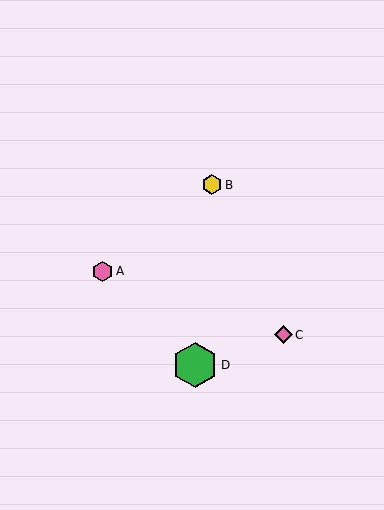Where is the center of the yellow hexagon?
The center of the yellow hexagon is at (212, 185).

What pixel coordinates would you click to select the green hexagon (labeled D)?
Click at (195, 365) to select the green hexagon D.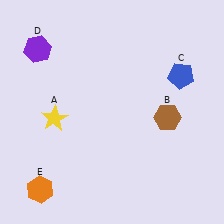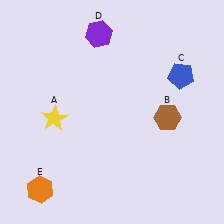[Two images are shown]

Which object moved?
The purple hexagon (D) moved right.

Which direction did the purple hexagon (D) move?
The purple hexagon (D) moved right.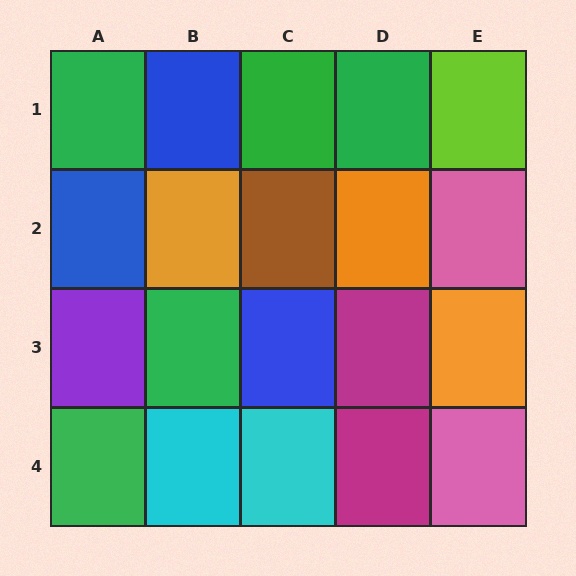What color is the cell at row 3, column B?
Green.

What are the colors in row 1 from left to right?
Green, blue, green, green, lime.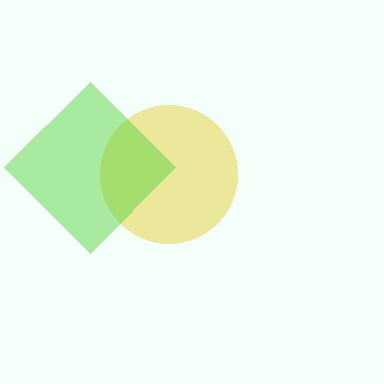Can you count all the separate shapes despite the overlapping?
Yes, there are 2 separate shapes.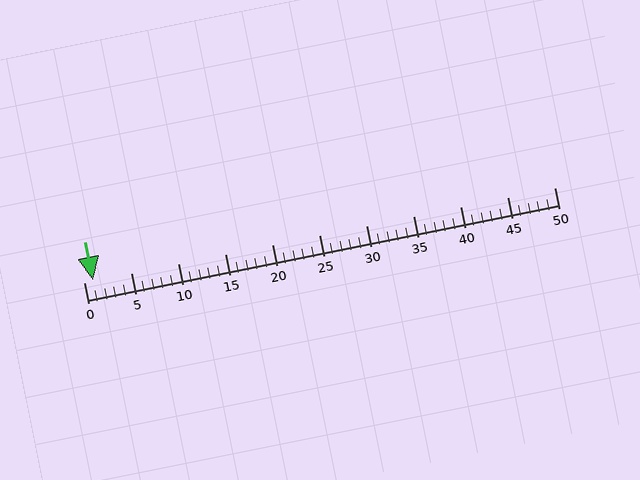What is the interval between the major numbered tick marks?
The major tick marks are spaced 5 units apart.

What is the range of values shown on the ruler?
The ruler shows values from 0 to 50.